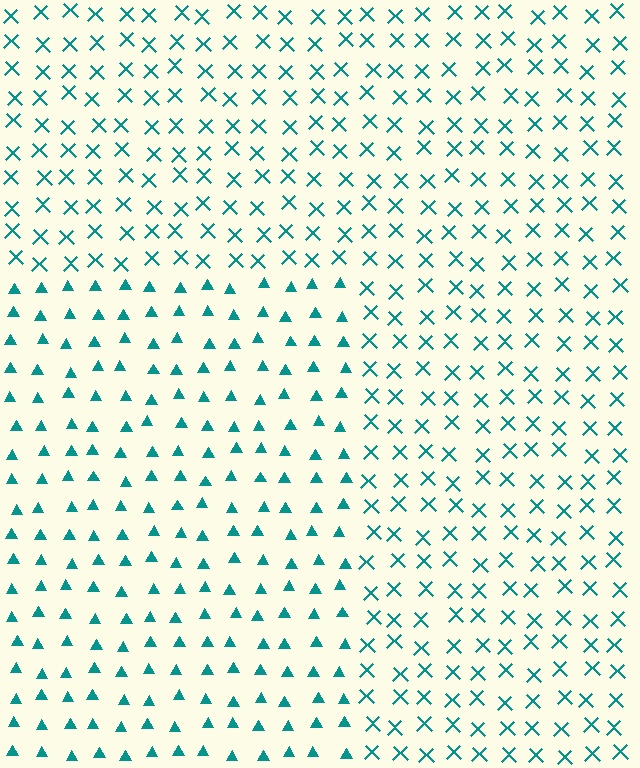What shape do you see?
I see a rectangle.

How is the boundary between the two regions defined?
The boundary is defined by a change in element shape: triangles inside vs. X marks outside. All elements share the same color and spacing.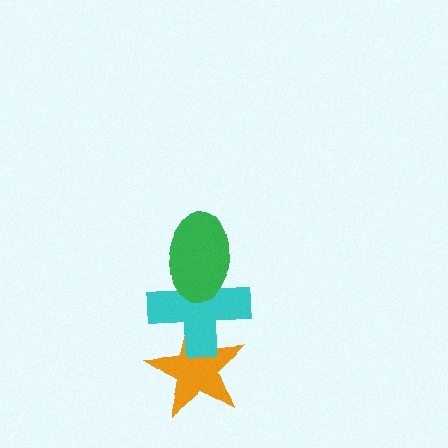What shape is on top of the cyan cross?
The green ellipse is on top of the cyan cross.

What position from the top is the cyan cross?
The cyan cross is 2nd from the top.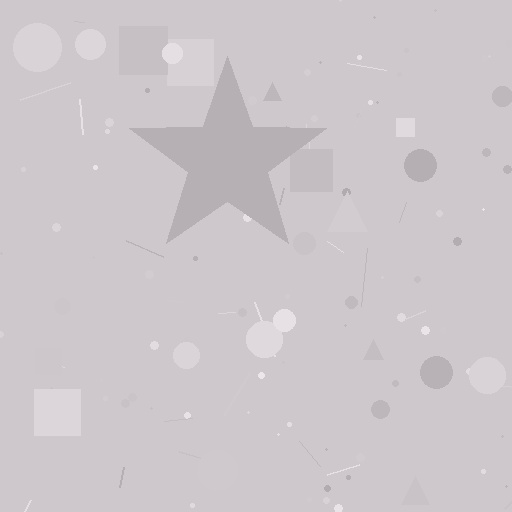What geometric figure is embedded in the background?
A star is embedded in the background.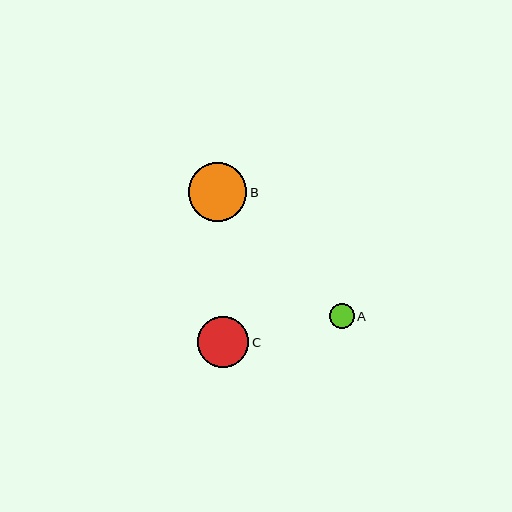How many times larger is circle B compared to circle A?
Circle B is approximately 2.3 times the size of circle A.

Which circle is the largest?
Circle B is the largest with a size of approximately 58 pixels.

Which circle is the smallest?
Circle A is the smallest with a size of approximately 25 pixels.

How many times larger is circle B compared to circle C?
Circle B is approximately 1.1 times the size of circle C.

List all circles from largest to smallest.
From largest to smallest: B, C, A.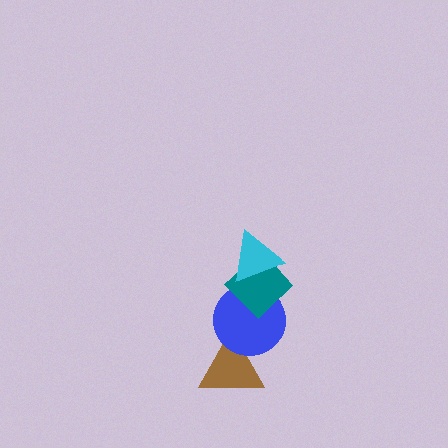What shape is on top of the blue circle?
The teal diamond is on top of the blue circle.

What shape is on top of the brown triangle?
The blue circle is on top of the brown triangle.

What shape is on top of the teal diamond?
The cyan triangle is on top of the teal diamond.